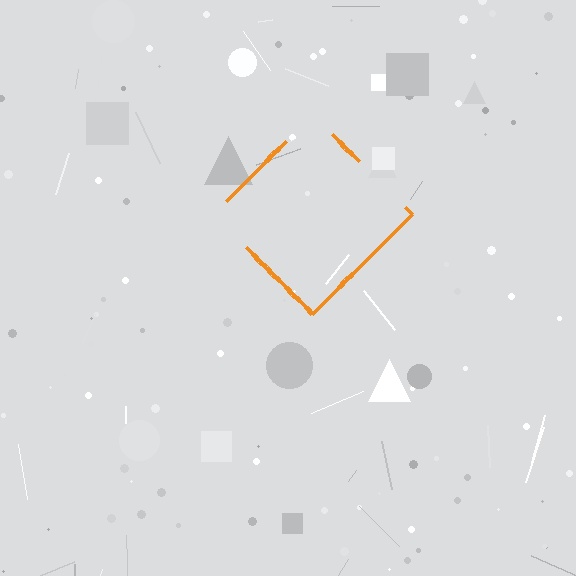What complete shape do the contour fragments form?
The contour fragments form a diamond.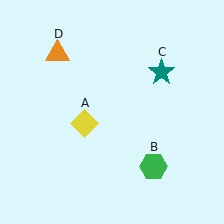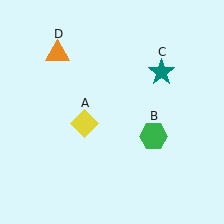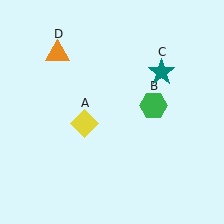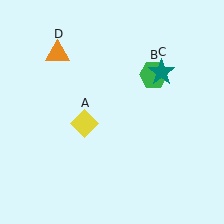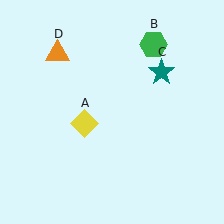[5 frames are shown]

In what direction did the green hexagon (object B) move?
The green hexagon (object B) moved up.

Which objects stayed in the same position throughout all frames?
Yellow diamond (object A) and teal star (object C) and orange triangle (object D) remained stationary.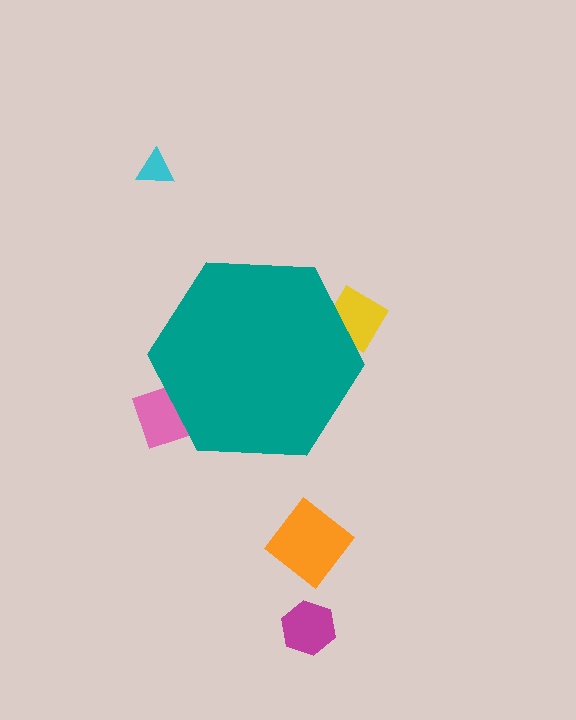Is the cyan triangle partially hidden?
No, the cyan triangle is fully visible.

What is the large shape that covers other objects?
A teal hexagon.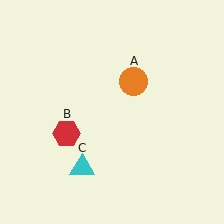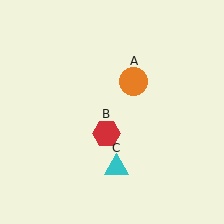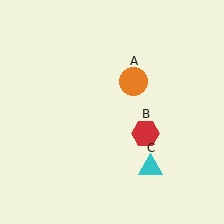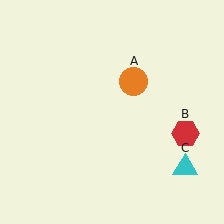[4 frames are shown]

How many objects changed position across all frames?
2 objects changed position: red hexagon (object B), cyan triangle (object C).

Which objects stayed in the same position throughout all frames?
Orange circle (object A) remained stationary.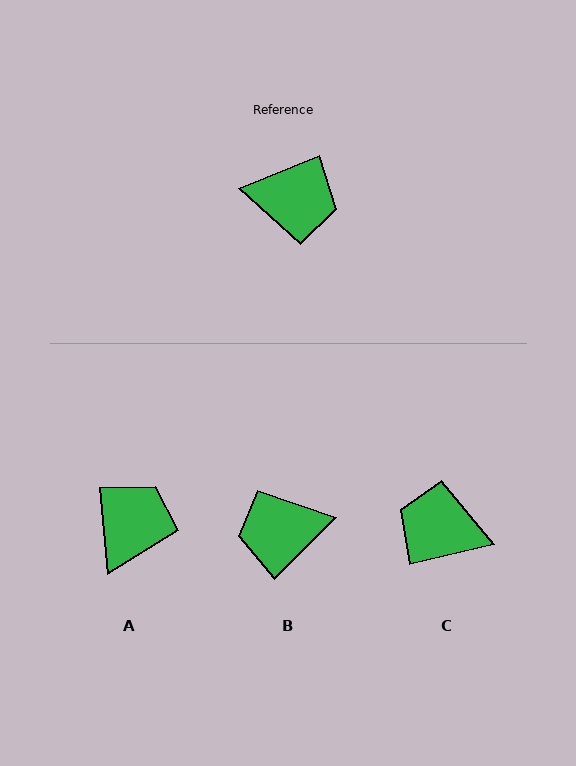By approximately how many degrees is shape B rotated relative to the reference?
Approximately 157 degrees clockwise.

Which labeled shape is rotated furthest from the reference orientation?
C, about 172 degrees away.